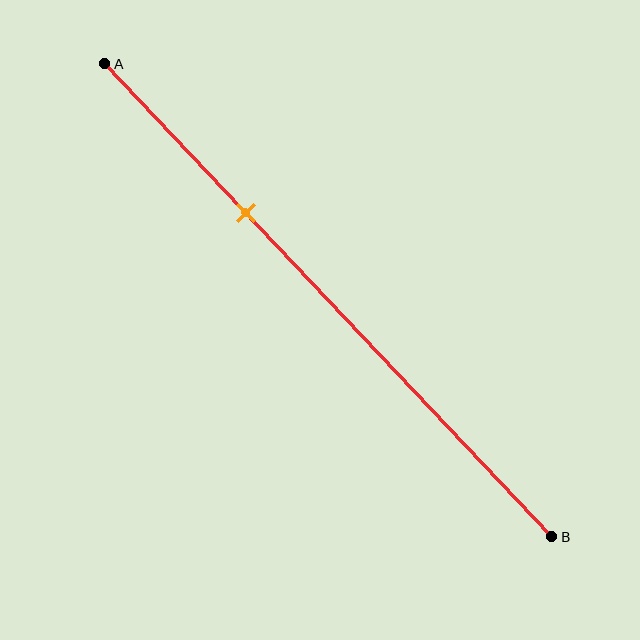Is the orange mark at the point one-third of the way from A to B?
Yes, the mark is approximately at the one-third point.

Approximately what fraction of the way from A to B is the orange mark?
The orange mark is approximately 30% of the way from A to B.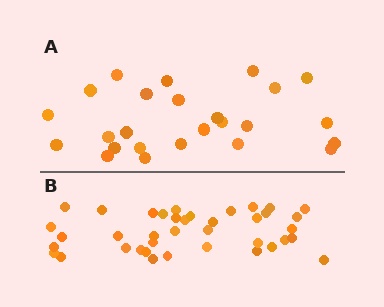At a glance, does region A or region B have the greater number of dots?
Region B (the bottom region) has more dots.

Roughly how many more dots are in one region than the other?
Region B has approximately 15 more dots than region A.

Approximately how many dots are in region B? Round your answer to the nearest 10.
About 40 dots. (The exact count is 39, which rounds to 40.)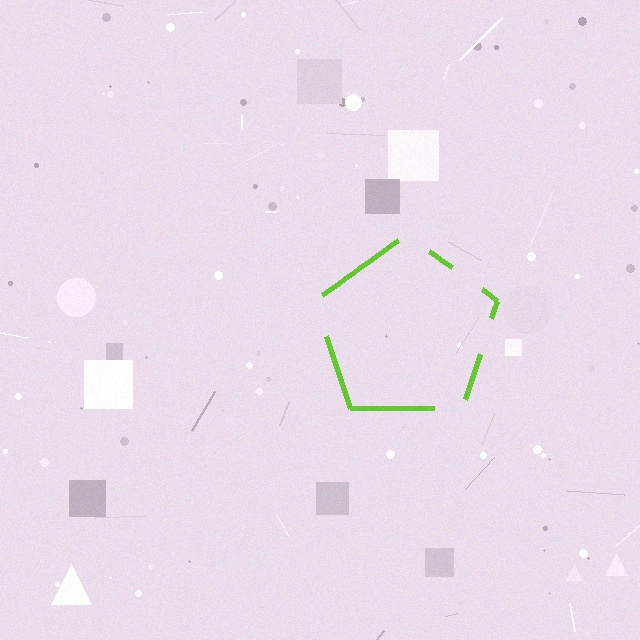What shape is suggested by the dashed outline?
The dashed outline suggests a pentagon.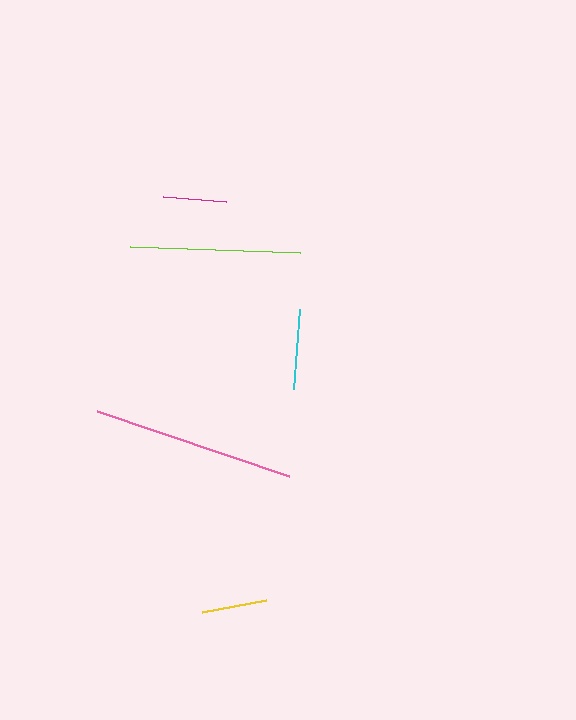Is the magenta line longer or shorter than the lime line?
The lime line is longer than the magenta line.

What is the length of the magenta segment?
The magenta segment is approximately 63 pixels long.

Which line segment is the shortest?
The magenta line is the shortest at approximately 63 pixels.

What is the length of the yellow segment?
The yellow segment is approximately 65 pixels long.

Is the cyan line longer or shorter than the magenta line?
The cyan line is longer than the magenta line.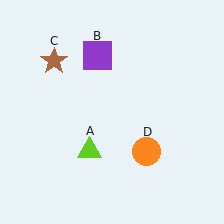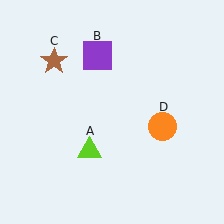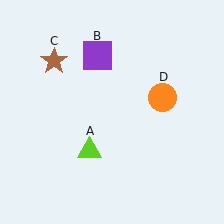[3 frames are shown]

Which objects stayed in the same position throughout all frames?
Lime triangle (object A) and purple square (object B) and brown star (object C) remained stationary.